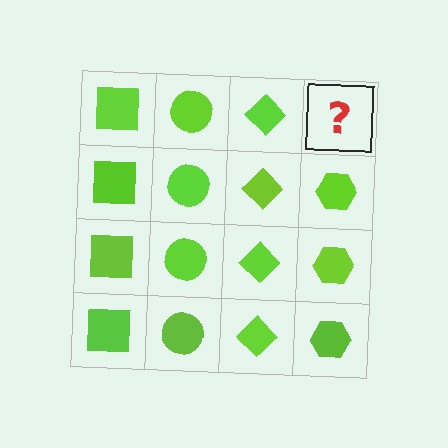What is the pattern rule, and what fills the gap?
The rule is that each column has a consistent shape. The gap should be filled with a lime hexagon.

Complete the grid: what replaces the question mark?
The question mark should be replaced with a lime hexagon.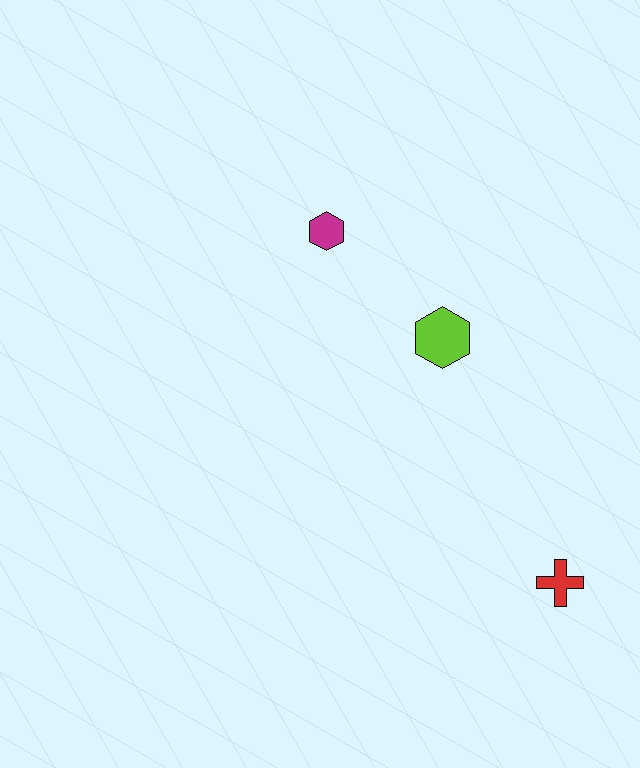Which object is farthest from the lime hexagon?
The red cross is farthest from the lime hexagon.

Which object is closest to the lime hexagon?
The magenta hexagon is closest to the lime hexagon.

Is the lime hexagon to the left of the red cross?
Yes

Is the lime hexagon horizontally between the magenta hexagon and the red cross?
Yes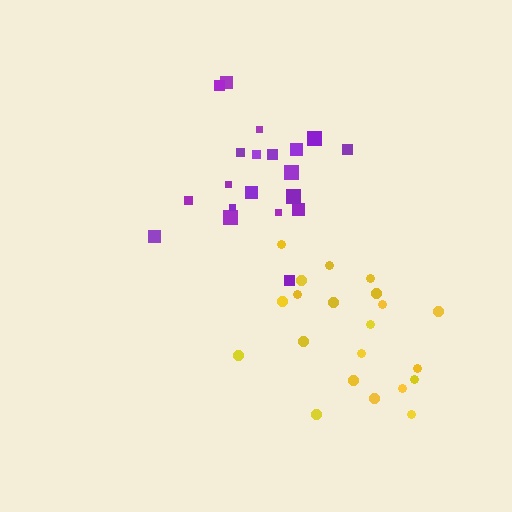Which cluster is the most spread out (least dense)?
Purple.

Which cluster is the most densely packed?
Yellow.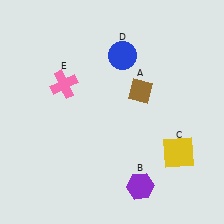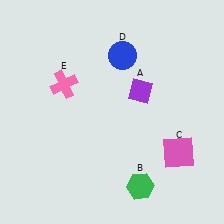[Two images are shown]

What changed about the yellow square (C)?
In Image 1, C is yellow. In Image 2, it changed to pink.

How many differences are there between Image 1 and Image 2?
There are 3 differences between the two images.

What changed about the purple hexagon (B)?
In Image 1, B is purple. In Image 2, it changed to green.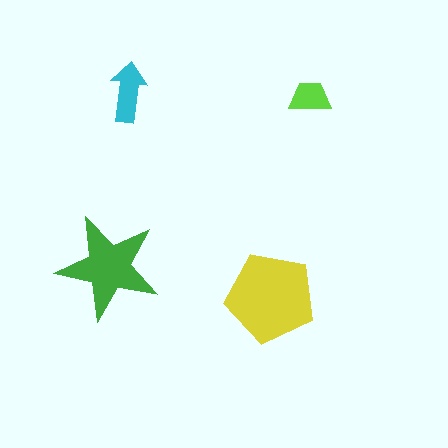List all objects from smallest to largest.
The lime trapezoid, the cyan arrow, the green star, the yellow pentagon.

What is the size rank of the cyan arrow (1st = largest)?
3rd.